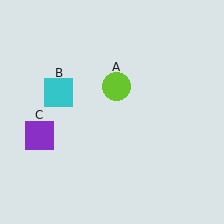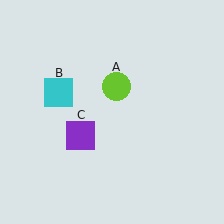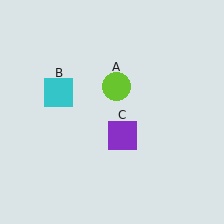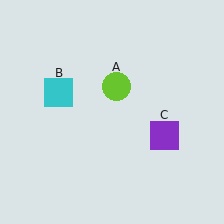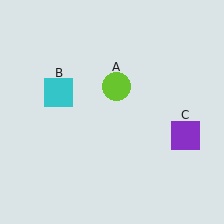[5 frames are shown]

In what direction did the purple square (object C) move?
The purple square (object C) moved right.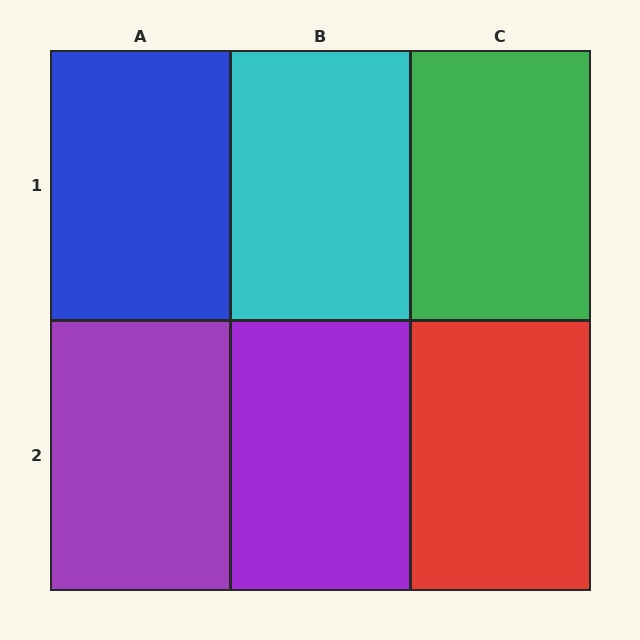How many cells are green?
1 cell is green.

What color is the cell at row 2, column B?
Purple.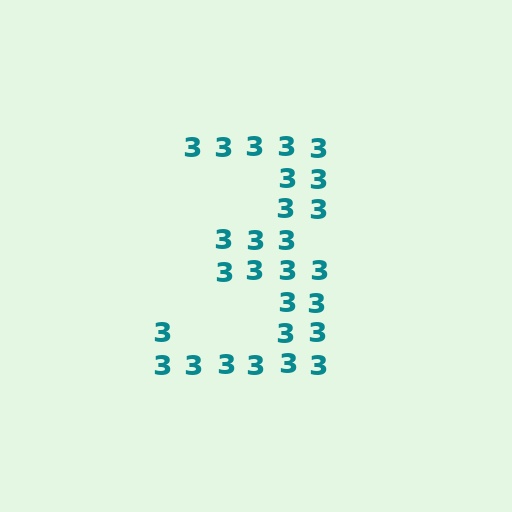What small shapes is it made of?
It is made of small digit 3's.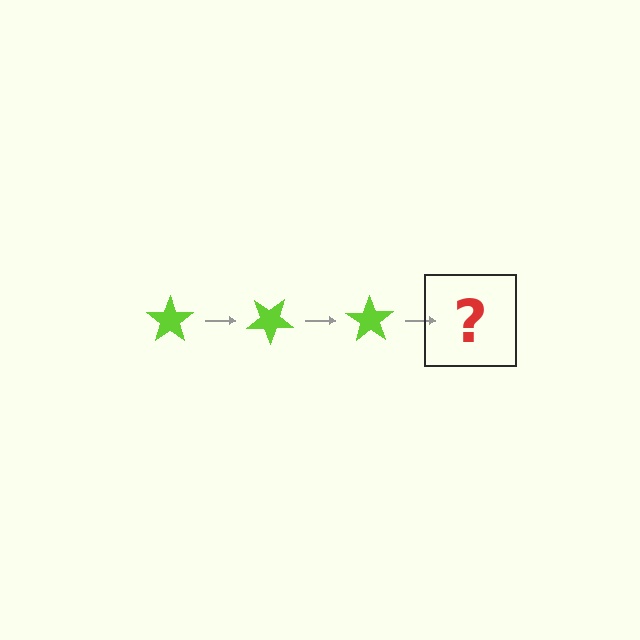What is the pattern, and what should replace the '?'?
The pattern is that the star rotates 35 degrees each step. The '?' should be a lime star rotated 105 degrees.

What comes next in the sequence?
The next element should be a lime star rotated 105 degrees.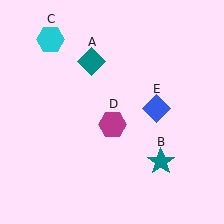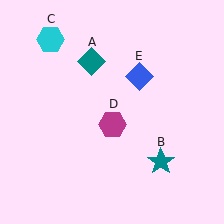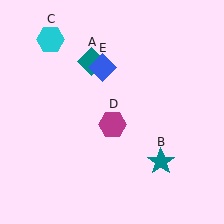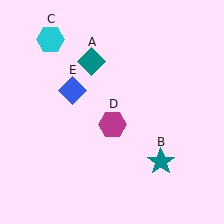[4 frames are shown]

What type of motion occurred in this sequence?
The blue diamond (object E) rotated counterclockwise around the center of the scene.